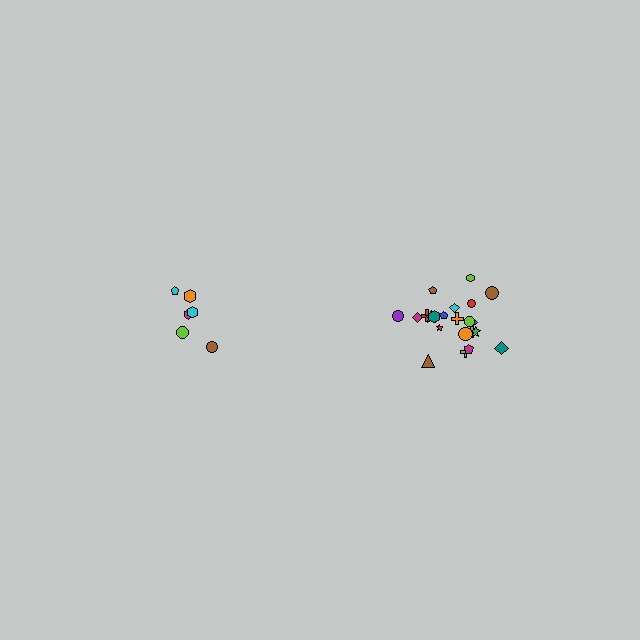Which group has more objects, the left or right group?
The right group.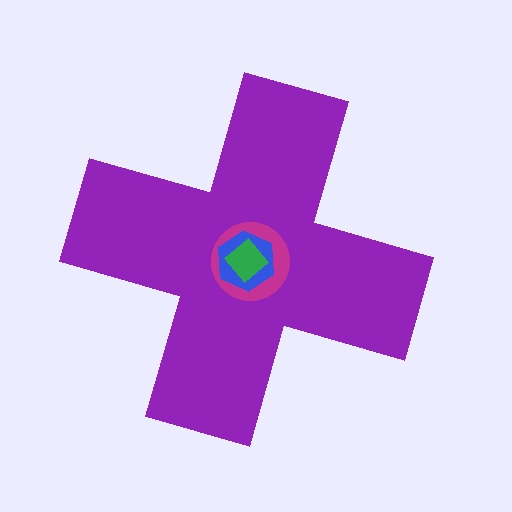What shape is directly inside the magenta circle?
The blue hexagon.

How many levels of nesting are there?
4.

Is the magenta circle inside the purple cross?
Yes.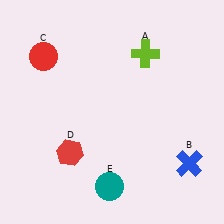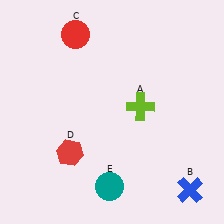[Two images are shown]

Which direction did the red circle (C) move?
The red circle (C) moved right.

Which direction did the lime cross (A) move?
The lime cross (A) moved down.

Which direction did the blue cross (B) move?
The blue cross (B) moved down.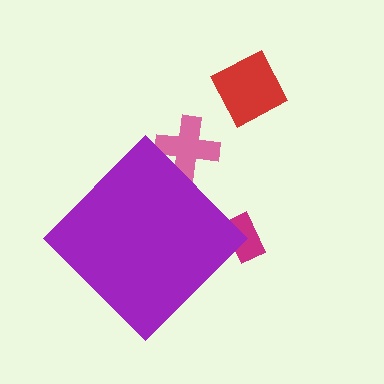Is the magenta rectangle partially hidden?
Yes, the magenta rectangle is partially hidden behind the purple diamond.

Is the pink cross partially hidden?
Yes, the pink cross is partially hidden behind the purple diamond.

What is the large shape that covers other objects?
A purple diamond.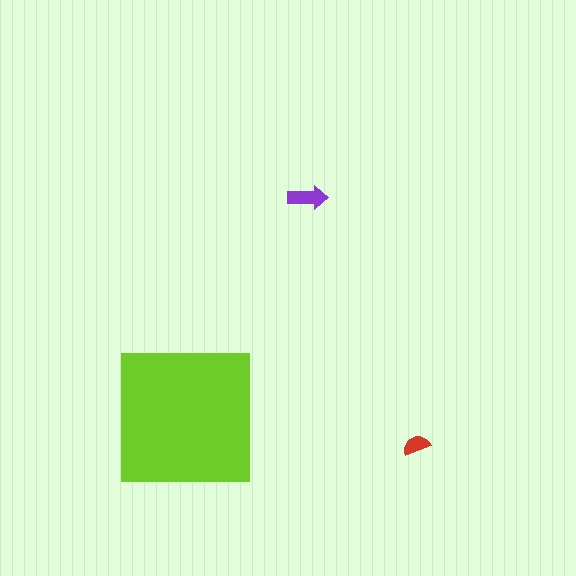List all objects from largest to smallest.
The lime square, the purple arrow, the red semicircle.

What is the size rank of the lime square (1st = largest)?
1st.